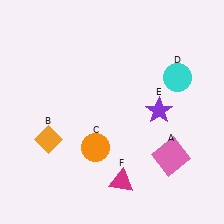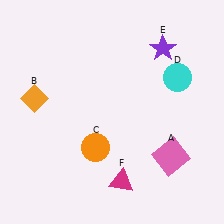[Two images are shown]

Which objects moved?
The objects that moved are: the orange diamond (B), the purple star (E).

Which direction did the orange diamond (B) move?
The orange diamond (B) moved up.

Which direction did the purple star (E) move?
The purple star (E) moved up.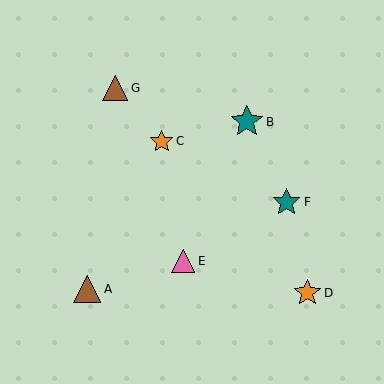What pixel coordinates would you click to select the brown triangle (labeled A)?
Click at (87, 289) to select the brown triangle A.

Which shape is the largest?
The teal star (labeled B) is the largest.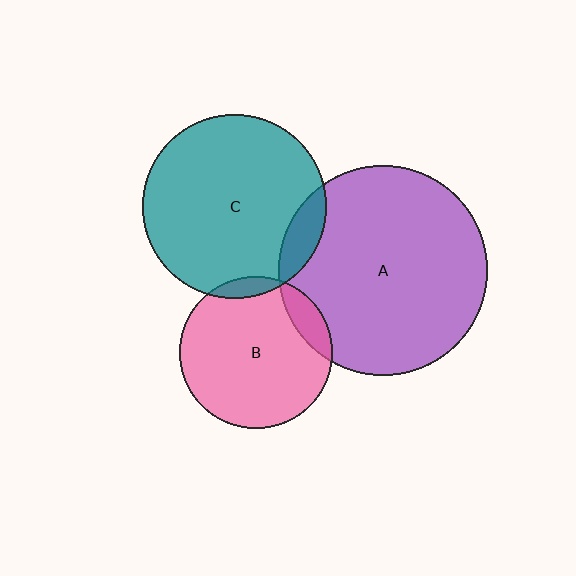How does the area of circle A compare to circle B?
Approximately 1.9 times.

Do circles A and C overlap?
Yes.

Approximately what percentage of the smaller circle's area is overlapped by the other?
Approximately 10%.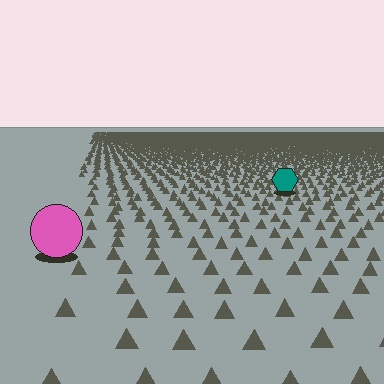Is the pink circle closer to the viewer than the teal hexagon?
Yes. The pink circle is closer — you can tell from the texture gradient: the ground texture is coarser near it.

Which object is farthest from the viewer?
The teal hexagon is farthest from the viewer. It appears smaller and the ground texture around it is denser.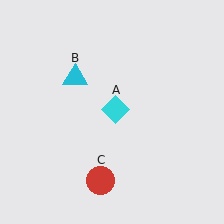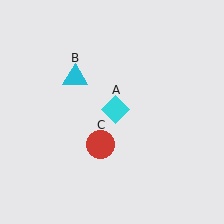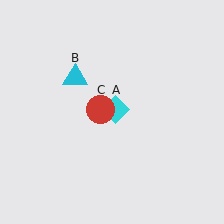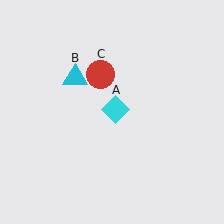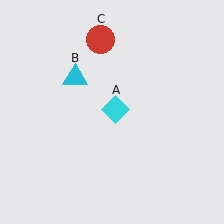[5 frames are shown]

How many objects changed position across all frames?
1 object changed position: red circle (object C).